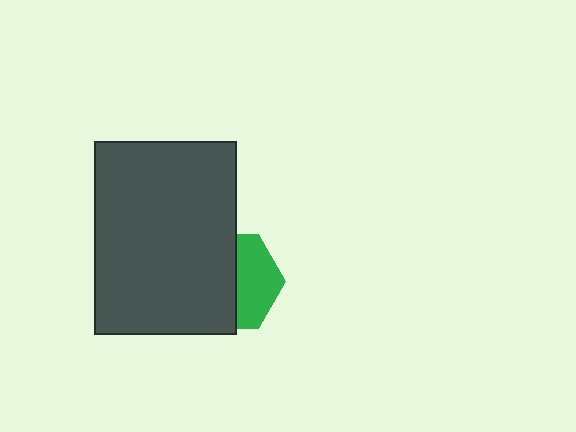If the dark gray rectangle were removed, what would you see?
You would see the complete green hexagon.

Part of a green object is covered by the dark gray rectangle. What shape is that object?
It is a hexagon.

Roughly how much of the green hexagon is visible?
A small part of it is visible (roughly 42%).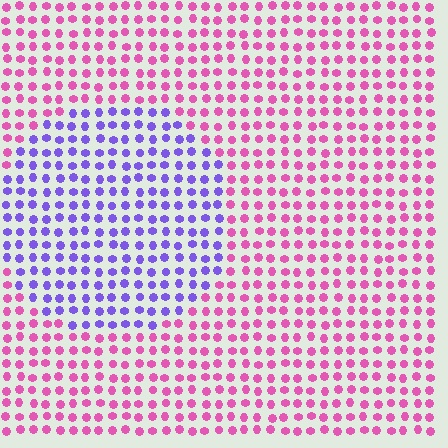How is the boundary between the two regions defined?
The boundary is defined purely by a slight shift in hue (about 64 degrees). Spacing, size, and orientation are identical on both sides.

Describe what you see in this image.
The image is filled with small pink elements in a uniform arrangement. A circle-shaped region is visible where the elements are tinted to a slightly different hue, forming a subtle color boundary.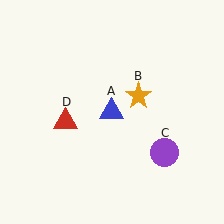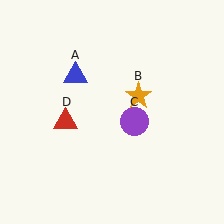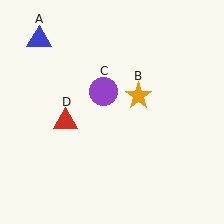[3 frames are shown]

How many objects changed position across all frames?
2 objects changed position: blue triangle (object A), purple circle (object C).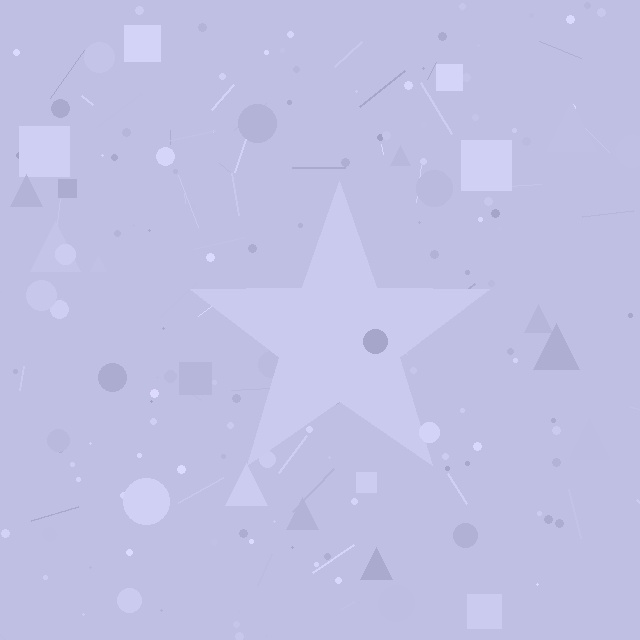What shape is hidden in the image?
A star is hidden in the image.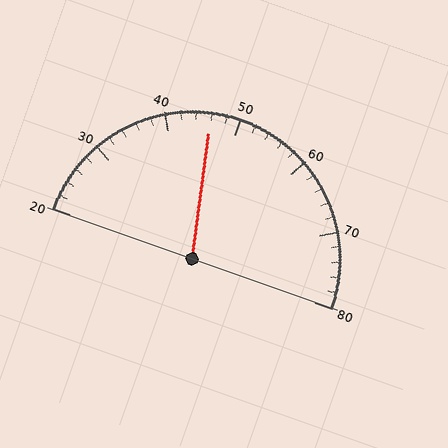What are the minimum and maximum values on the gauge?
The gauge ranges from 20 to 80.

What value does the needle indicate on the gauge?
The needle indicates approximately 46.